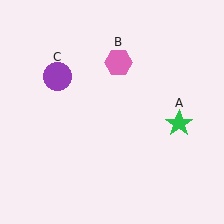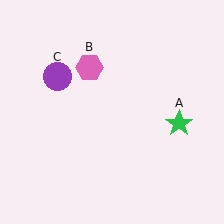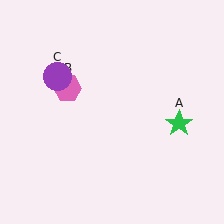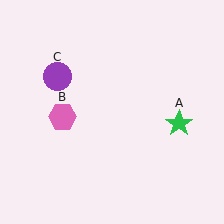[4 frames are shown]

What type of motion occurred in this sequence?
The pink hexagon (object B) rotated counterclockwise around the center of the scene.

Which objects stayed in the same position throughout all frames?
Green star (object A) and purple circle (object C) remained stationary.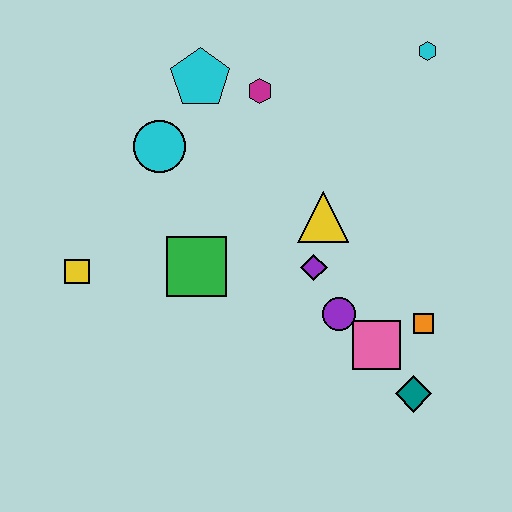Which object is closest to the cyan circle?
The cyan pentagon is closest to the cyan circle.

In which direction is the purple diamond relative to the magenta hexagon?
The purple diamond is below the magenta hexagon.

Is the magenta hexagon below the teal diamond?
No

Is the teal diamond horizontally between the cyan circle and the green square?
No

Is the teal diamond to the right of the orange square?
No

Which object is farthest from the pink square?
The cyan pentagon is farthest from the pink square.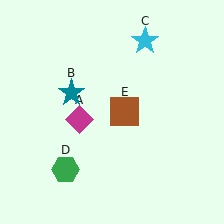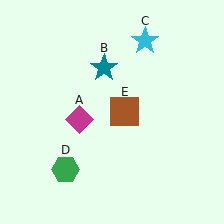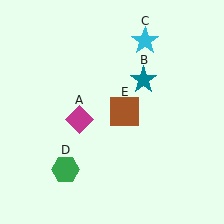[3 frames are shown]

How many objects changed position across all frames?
1 object changed position: teal star (object B).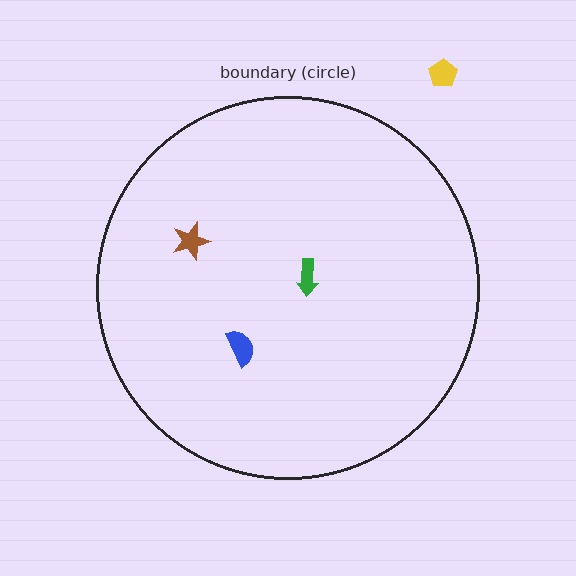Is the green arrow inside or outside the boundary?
Inside.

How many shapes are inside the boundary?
3 inside, 1 outside.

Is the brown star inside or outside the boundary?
Inside.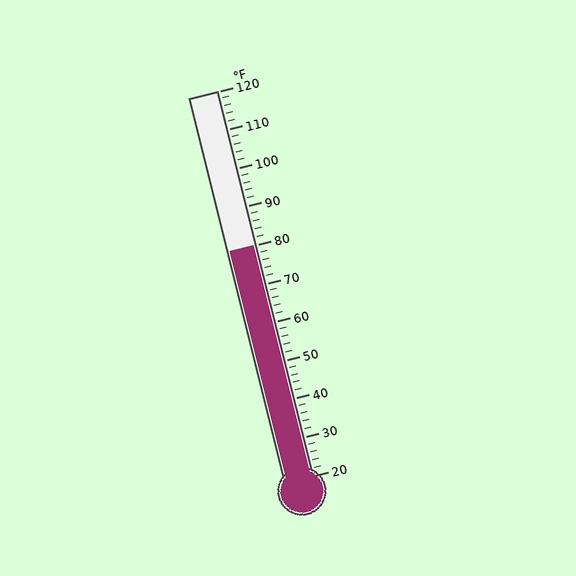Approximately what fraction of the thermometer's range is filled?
The thermometer is filled to approximately 60% of its range.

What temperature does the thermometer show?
The thermometer shows approximately 80°F.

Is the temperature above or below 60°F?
The temperature is above 60°F.